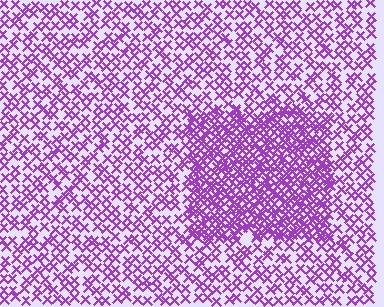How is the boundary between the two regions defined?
The boundary is defined by a change in element density (approximately 2.1x ratio). All elements are the same color, size, and shape.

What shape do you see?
I see a rectangle.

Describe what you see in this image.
The image contains small purple elements arranged at two different densities. A rectangle-shaped region is visible where the elements are more densely packed than the surrounding area.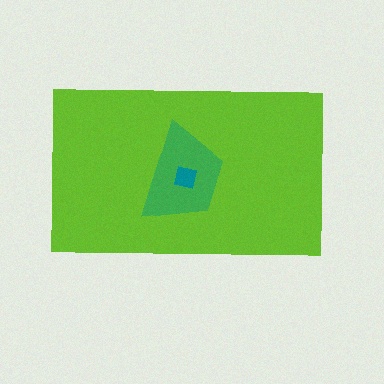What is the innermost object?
The teal square.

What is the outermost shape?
The lime rectangle.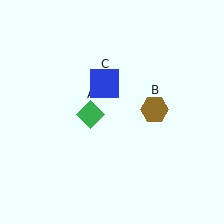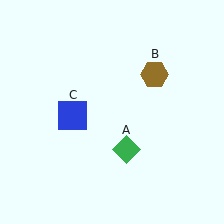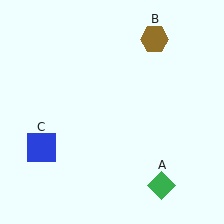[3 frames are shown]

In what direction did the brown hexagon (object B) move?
The brown hexagon (object B) moved up.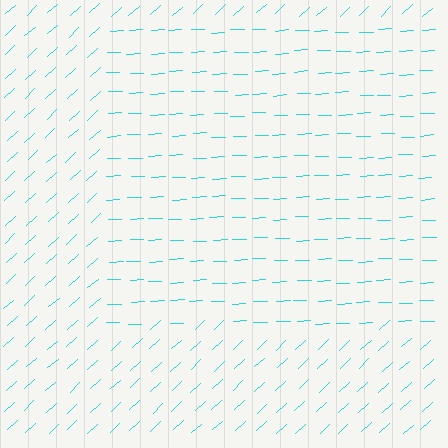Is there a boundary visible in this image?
Yes, there is a texture boundary formed by a change in line orientation.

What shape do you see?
I see a rectangle.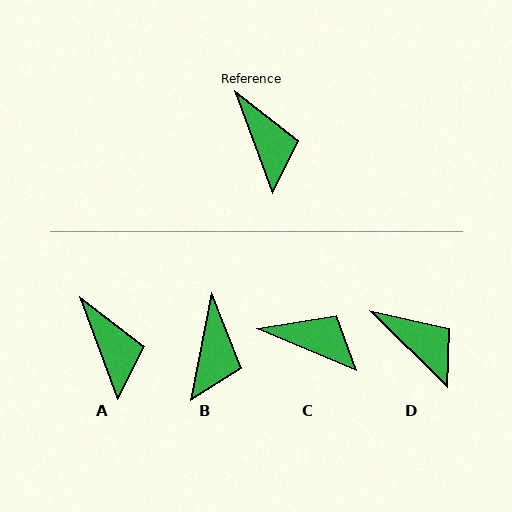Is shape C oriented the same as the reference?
No, it is off by about 47 degrees.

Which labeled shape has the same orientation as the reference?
A.